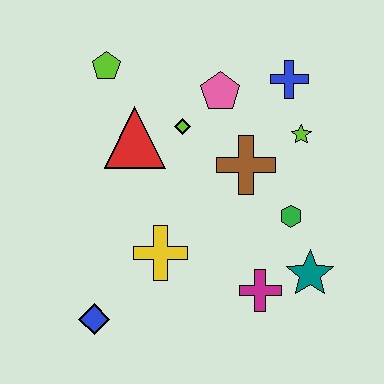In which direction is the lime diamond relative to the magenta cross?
The lime diamond is above the magenta cross.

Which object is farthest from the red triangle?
The teal star is farthest from the red triangle.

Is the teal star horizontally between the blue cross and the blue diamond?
No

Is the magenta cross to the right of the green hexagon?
No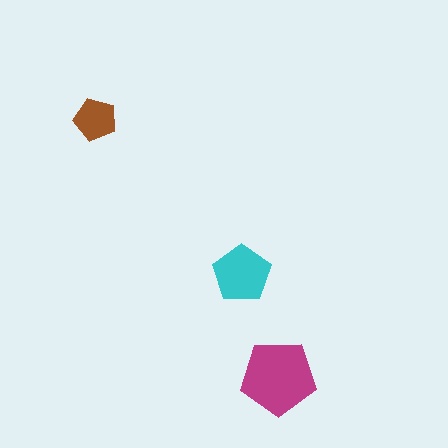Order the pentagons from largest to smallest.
the magenta one, the cyan one, the brown one.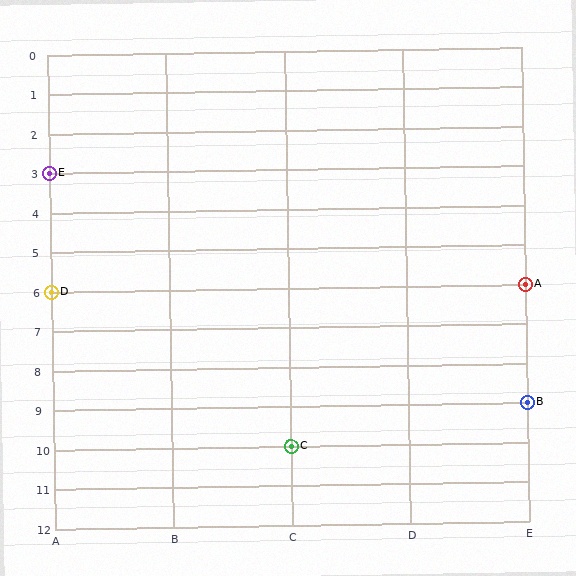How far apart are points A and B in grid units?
Points A and B are 3 rows apart.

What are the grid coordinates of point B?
Point B is at grid coordinates (E, 9).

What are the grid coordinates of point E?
Point E is at grid coordinates (A, 3).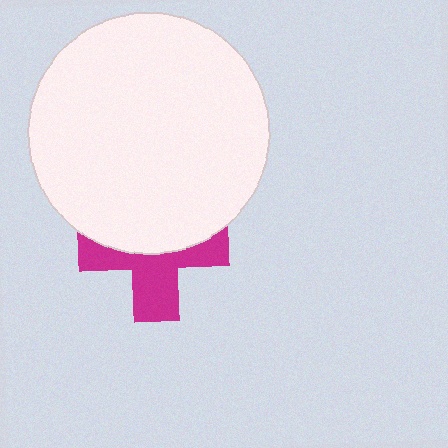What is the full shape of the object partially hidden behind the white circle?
The partially hidden object is a magenta cross.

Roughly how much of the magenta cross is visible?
About half of it is visible (roughly 49%).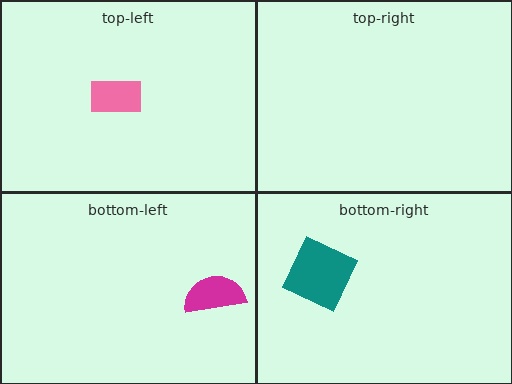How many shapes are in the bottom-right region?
1.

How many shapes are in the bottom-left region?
1.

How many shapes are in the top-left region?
1.